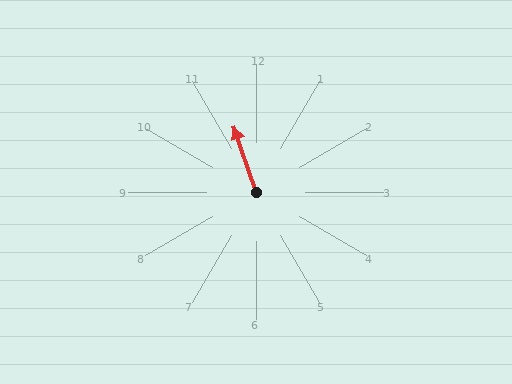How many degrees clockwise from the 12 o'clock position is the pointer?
Approximately 341 degrees.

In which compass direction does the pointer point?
North.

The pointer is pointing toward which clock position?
Roughly 11 o'clock.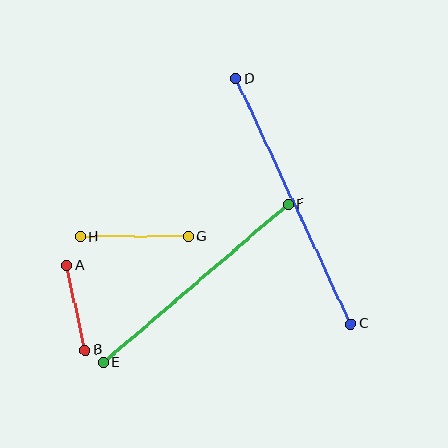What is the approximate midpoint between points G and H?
The midpoint is at approximately (134, 236) pixels.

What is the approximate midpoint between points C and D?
The midpoint is at approximately (293, 201) pixels.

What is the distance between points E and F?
The distance is approximately 244 pixels.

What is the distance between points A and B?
The distance is approximately 87 pixels.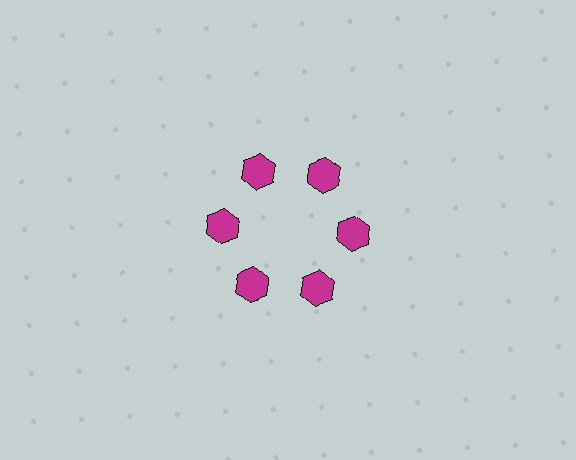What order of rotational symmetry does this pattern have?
This pattern has 6-fold rotational symmetry.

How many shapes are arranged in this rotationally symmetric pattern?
There are 6 shapes, arranged in 6 groups of 1.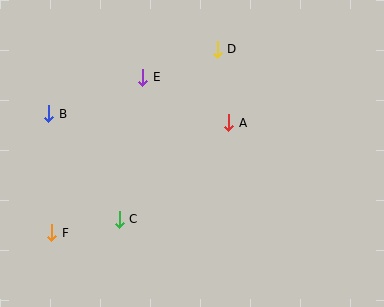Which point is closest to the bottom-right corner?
Point A is closest to the bottom-right corner.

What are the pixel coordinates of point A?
Point A is at (229, 123).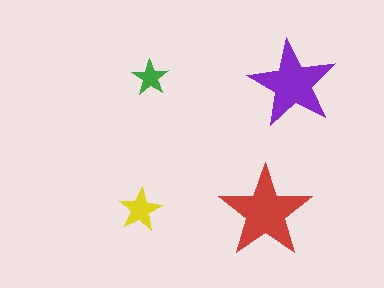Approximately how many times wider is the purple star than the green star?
About 2.5 times wider.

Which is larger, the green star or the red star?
The red one.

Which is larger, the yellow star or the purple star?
The purple one.